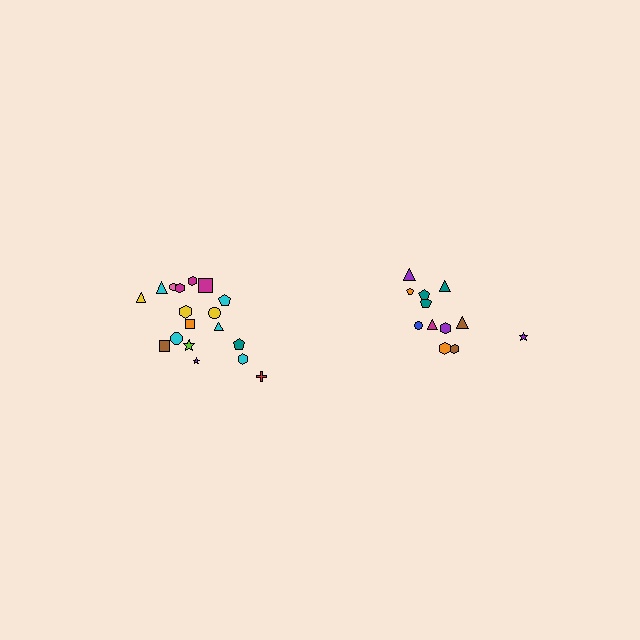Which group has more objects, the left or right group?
The left group.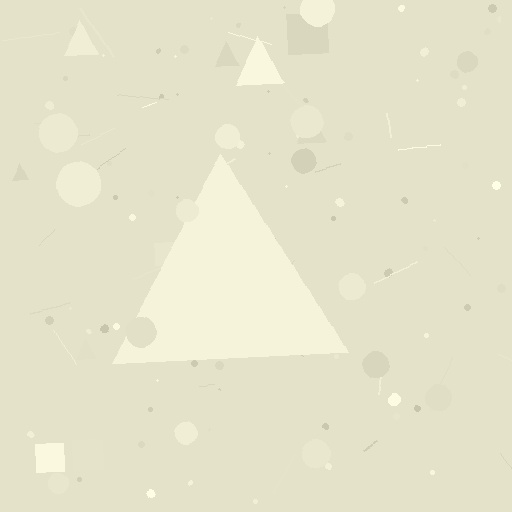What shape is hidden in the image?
A triangle is hidden in the image.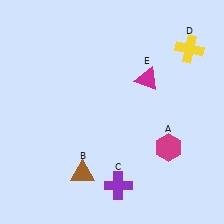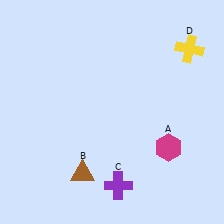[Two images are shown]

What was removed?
The magenta triangle (E) was removed in Image 2.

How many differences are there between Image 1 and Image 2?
There is 1 difference between the two images.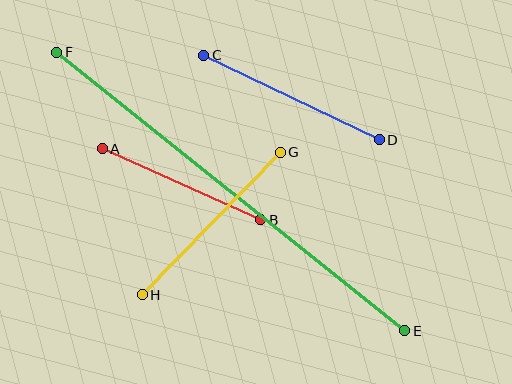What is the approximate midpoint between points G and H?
The midpoint is at approximately (211, 224) pixels.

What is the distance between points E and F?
The distance is approximately 446 pixels.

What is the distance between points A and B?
The distance is approximately 174 pixels.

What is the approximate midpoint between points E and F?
The midpoint is at approximately (231, 192) pixels.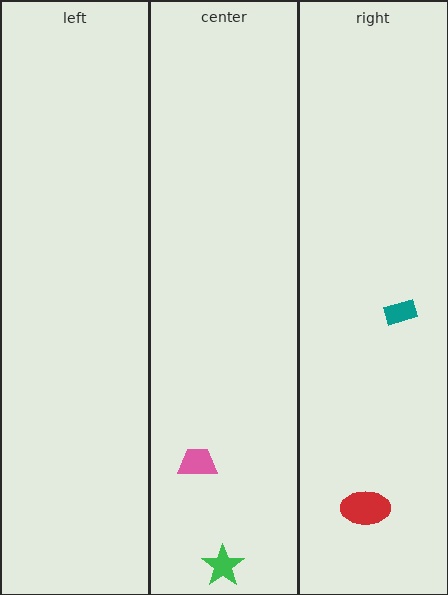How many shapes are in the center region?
2.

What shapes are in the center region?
The green star, the pink trapezoid.